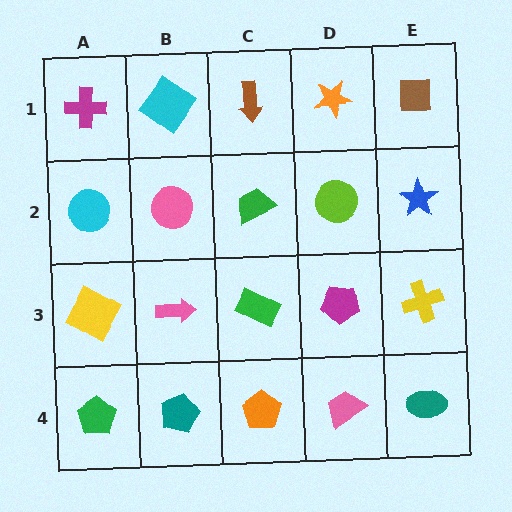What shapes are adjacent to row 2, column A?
A magenta cross (row 1, column A), a yellow square (row 3, column A), a pink circle (row 2, column B).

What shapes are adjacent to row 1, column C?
A green trapezoid (row 2, column C), a cyan diamond (row 1, column B), an orange star (row 1, column D).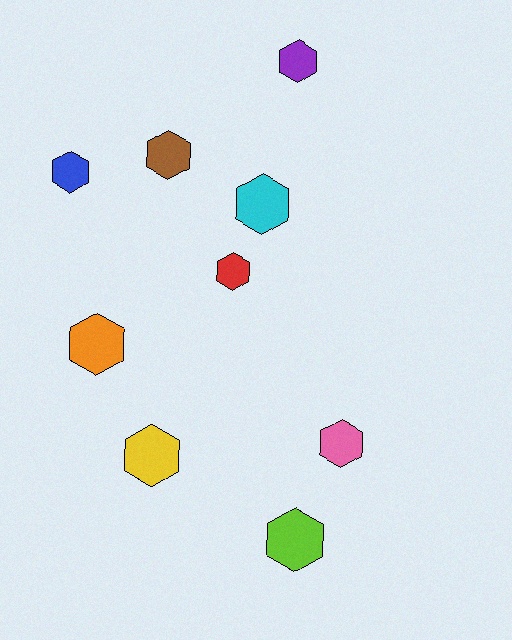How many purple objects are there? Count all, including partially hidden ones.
There is 1 purple object.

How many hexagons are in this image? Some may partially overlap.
There are 9 hexagons.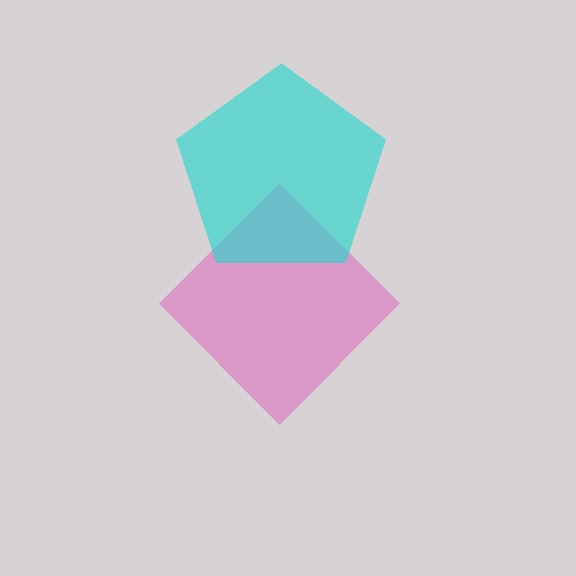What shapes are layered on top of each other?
The layered shapes are: a pink diamond, a cyan pentagon.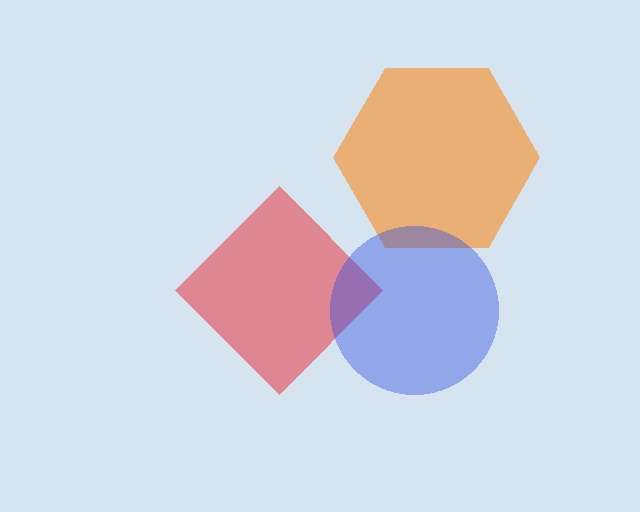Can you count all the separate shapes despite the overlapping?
Yes, there are 3 separate shapes.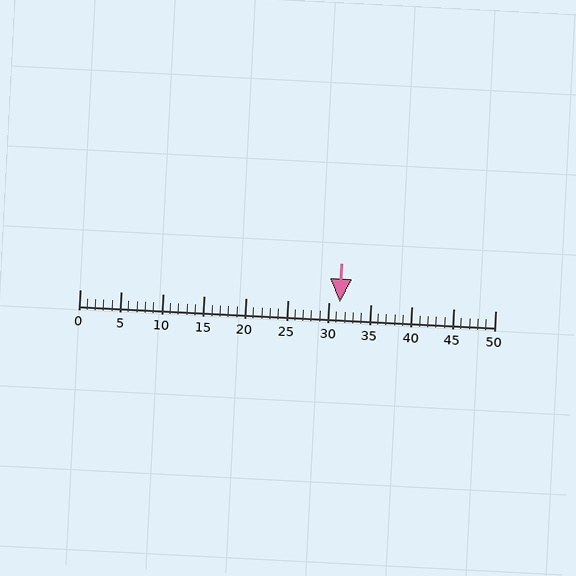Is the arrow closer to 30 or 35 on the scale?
The arrow is closer to 30.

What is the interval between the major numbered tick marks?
The major tick marks are spaced 5 units apart.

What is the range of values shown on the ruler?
The ruler shows values from 0 to 50.